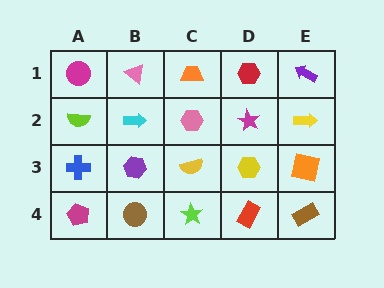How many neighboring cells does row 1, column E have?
2.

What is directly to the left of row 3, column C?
A purple hexagon.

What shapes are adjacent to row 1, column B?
A cyan arrow (row 2, column B), a magenta circle (row 1, column A), an orange trapezoid (row 1, column C).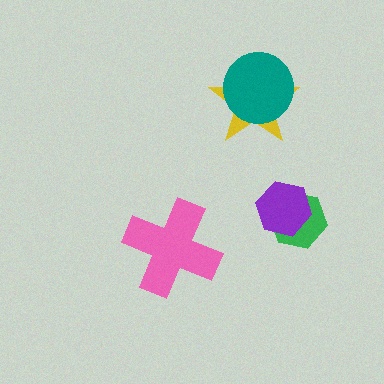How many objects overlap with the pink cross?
0 objects overlap with the pink cross.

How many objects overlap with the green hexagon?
1 object overlaps with the green hexagon.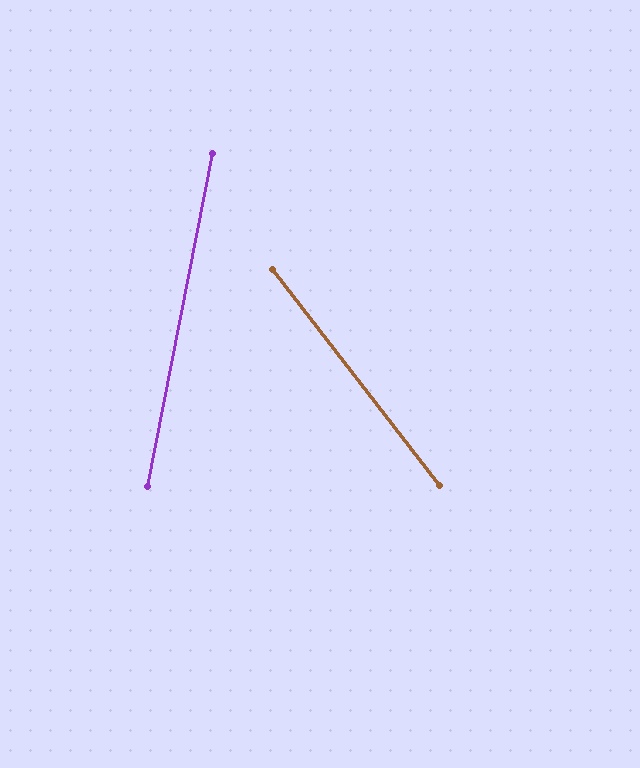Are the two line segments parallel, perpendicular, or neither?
Neither parallel nor perpendicular — they differ by about 49°.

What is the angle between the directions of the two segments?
Approximately 49 degrees.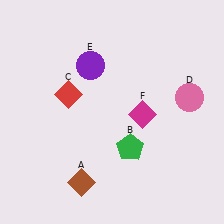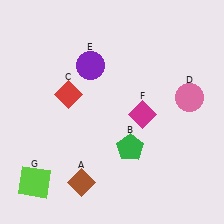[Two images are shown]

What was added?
A lime square (G) was added in Image 2.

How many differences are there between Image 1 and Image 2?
There is 1 difference between the two images.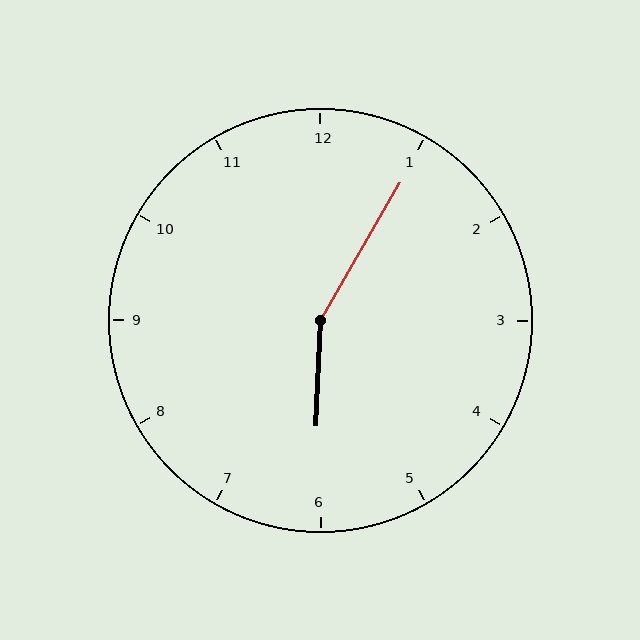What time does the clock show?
6:05.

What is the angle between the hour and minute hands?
Approximately 152 degrees.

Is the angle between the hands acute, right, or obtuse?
It is obtuse.